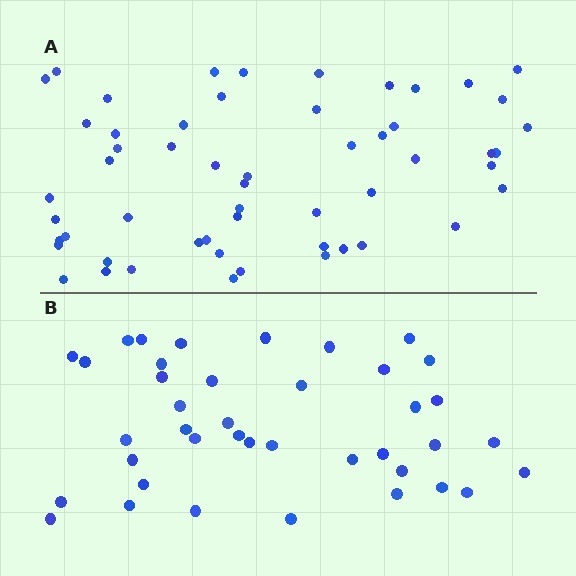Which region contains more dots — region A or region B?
Region A (the top region) has more dots.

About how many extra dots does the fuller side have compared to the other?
Region A has approximately 15 more dots than region B.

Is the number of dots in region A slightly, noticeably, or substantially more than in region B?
Region A has noticeably more, but not dramatically so. The ratio is roughly 1.4 to 1.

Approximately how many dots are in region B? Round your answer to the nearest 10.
About 40 dots.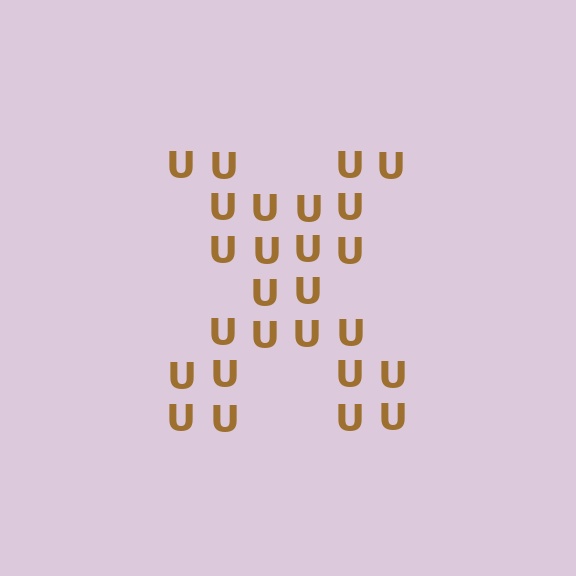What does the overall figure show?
The overall figure shows the letter X.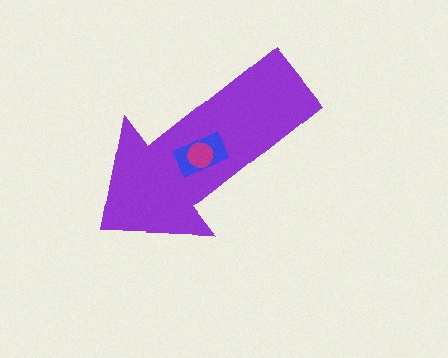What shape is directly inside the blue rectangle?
The magenta circle.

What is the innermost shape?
The magenta circle.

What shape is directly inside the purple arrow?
The blue rectangle.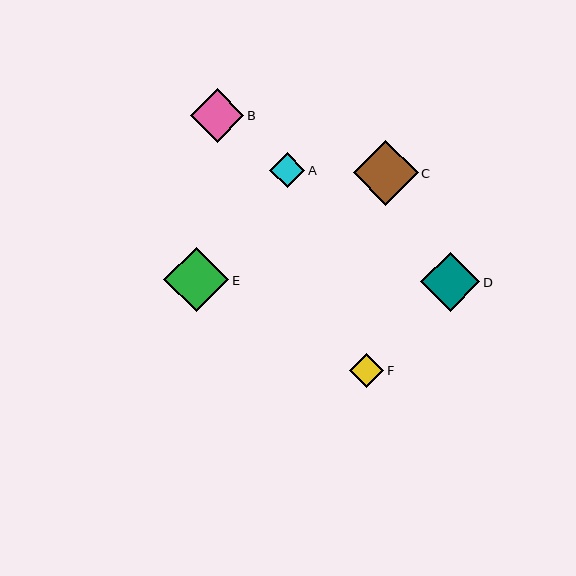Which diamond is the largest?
Diamond C is the largest with a size of approximately 65 pixels.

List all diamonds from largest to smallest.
From largest to smallest: C, E, D, B, A, F.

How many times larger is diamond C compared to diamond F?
Diamond C is approximately 1.9 times the size of diamond F.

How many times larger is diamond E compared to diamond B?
Diamond E is approximately 1.2 times the size of diamond B.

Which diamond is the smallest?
Diamond F is the smallest with a size of approximately 34 pixels.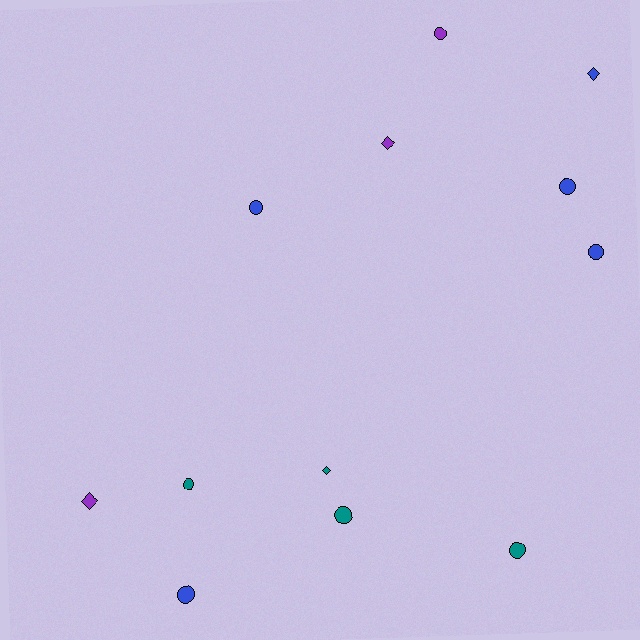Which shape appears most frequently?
Circle, with 8 objects.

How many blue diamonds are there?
There is 1 blue diamond.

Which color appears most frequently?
Blue, with 5 objects.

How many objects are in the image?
There are 12 objects.